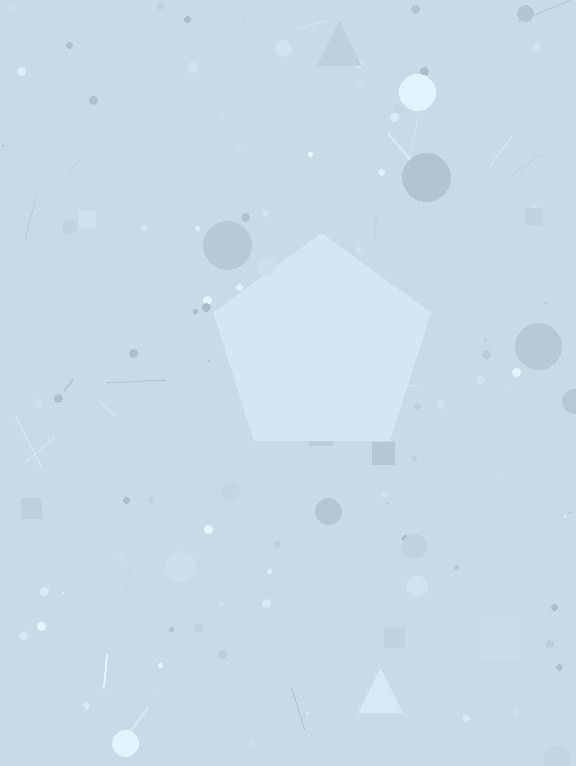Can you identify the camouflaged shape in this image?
The camouflaged shape is a pentagon.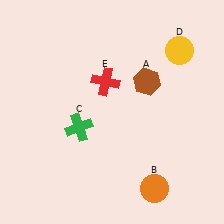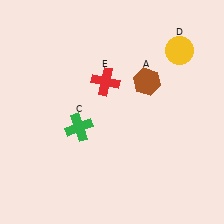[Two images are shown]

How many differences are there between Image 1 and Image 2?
There is 1 difference between the two images.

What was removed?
The orange circle (B) was removed in Image 2.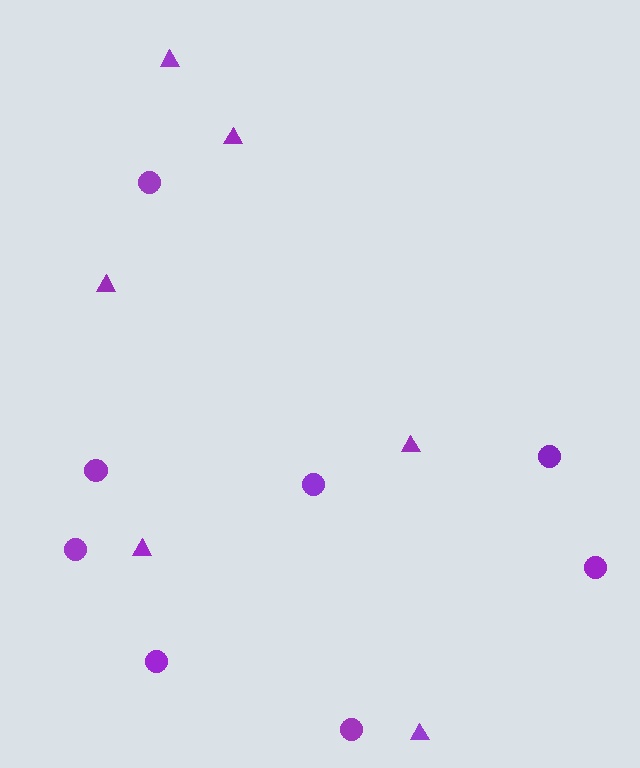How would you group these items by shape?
There are 2 groups: one group of triangles (6) and one group of circles (8).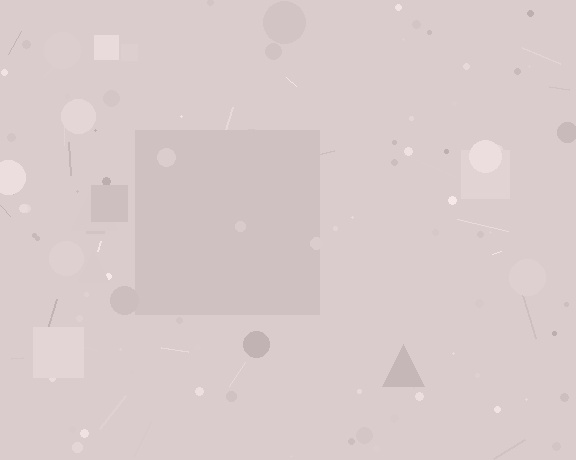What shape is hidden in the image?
A square is hidden in the image.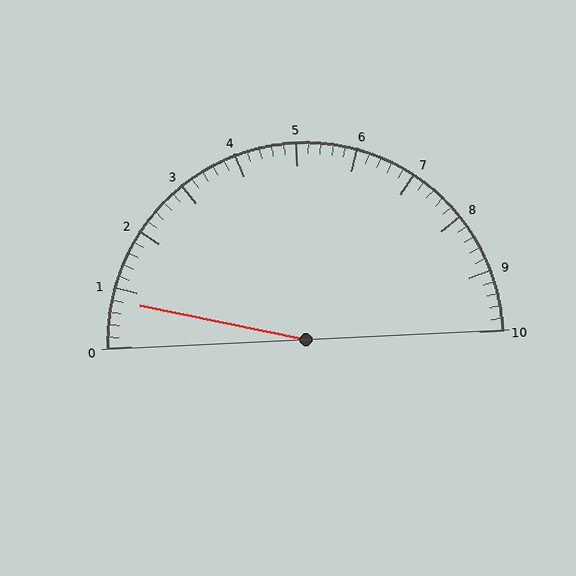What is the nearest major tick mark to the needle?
The nearest major tick mark is 1.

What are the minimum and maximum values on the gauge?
The gauge ranges from 0 to 10.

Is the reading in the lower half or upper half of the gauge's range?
The reading is in the lower half of the range (0 to 10).